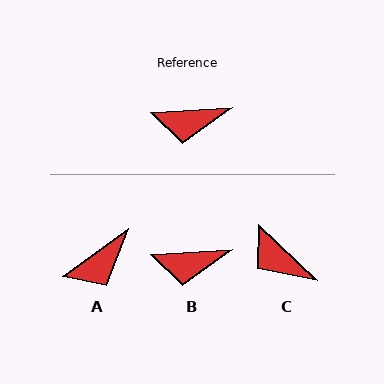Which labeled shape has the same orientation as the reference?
B.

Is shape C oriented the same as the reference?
No, it is off by about 47 degrees.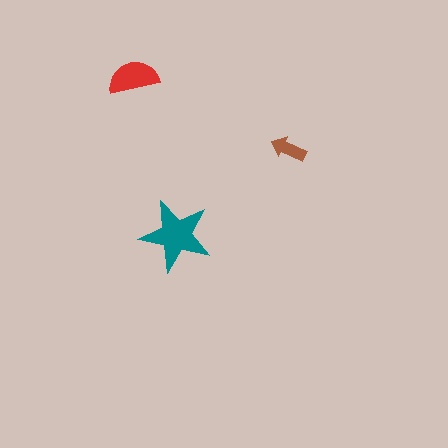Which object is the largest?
The teal star.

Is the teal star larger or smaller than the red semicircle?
Larger.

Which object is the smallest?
The brown arrow.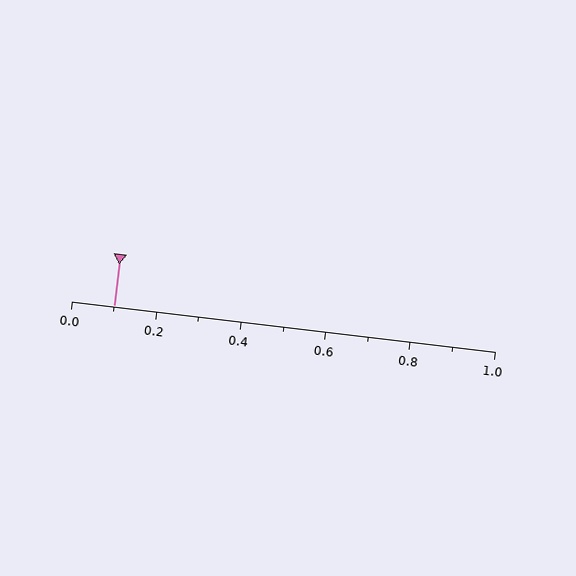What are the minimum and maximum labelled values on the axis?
The axis runs from 0.0 to 1.0.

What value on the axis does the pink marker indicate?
The marker indicates approximately 0.1.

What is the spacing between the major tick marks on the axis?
The major ticks are spaced 0.2 apart.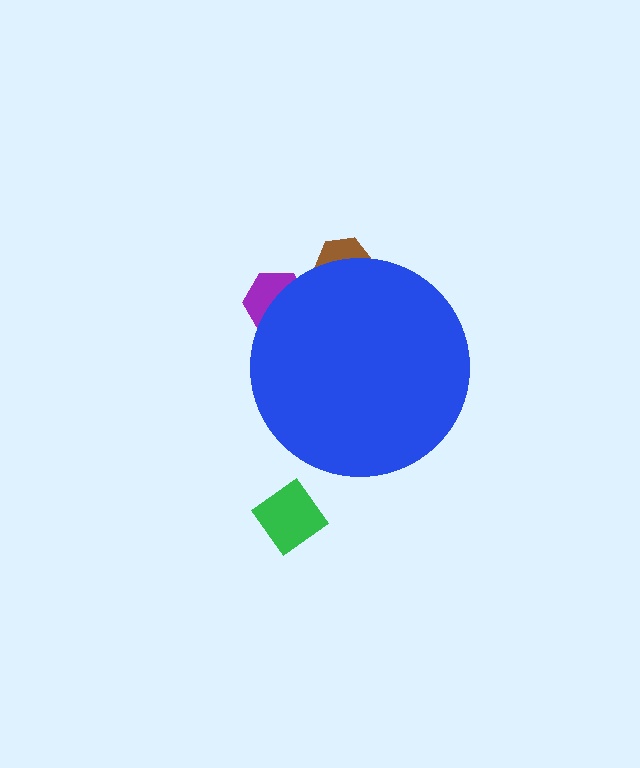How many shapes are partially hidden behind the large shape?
2 shapes are partially hidden.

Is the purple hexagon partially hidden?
Yes, the purple hexagon is partially hidden behind the blue circle.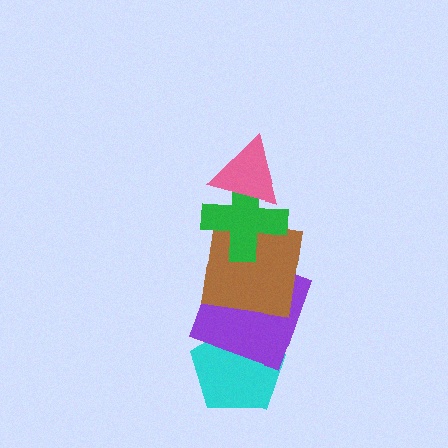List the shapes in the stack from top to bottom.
From top to bottom: the pink triangle, the green cross, the brown square, the purple square, the cyan pentagon.